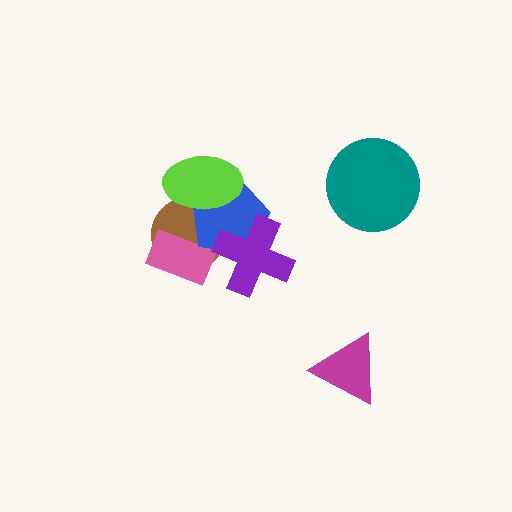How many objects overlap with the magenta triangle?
0 objects overlap with the magenta triangle.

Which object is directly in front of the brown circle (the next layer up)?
The pink rectangle is directly in front of the brown circle.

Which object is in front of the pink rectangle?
The blue pentagon is in front of the pink rectangle.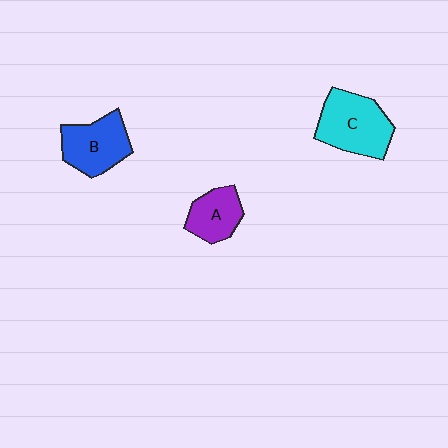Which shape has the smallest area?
Shape A (purple).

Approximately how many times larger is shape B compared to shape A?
Approximately 1.4 times.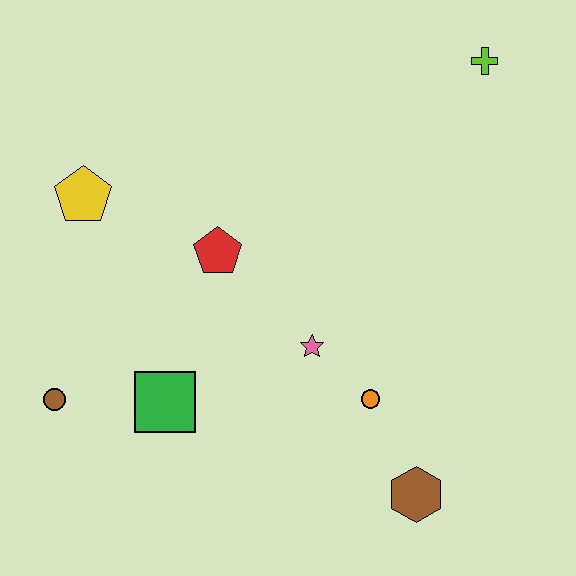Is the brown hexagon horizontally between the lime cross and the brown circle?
Yes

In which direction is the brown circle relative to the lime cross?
The brown circle is to the left of the lime cross.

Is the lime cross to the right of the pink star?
Yes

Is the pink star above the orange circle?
Yes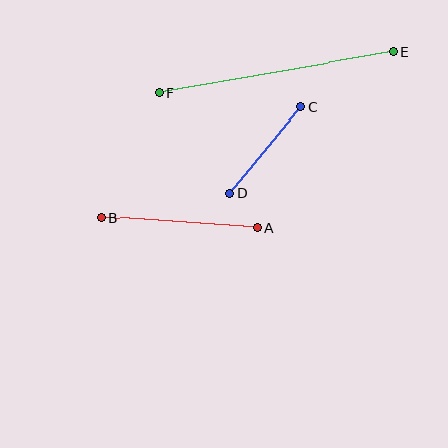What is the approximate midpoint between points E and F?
The midpoint is at approximately (277, 72) pixels.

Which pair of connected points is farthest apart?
Points E and F are farthest apart.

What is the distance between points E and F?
The distance is approximately 237 pixels.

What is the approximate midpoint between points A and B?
The midpoint is at approximately (179, 222) pixels.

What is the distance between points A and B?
The distance is approximately 156 pixels.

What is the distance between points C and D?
The distance is approximately 112 pixels.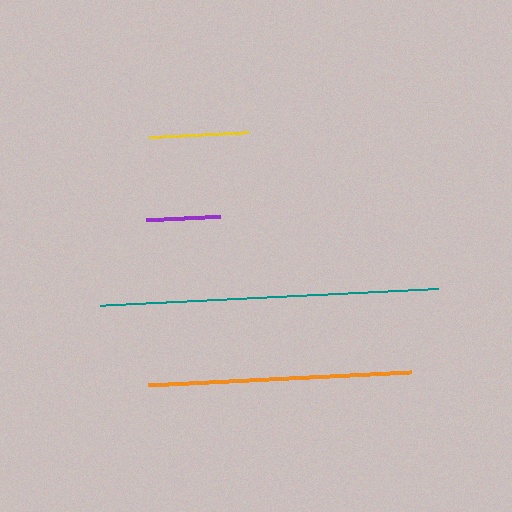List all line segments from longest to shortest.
From longest to shortest: teal, orange, yellow, purple.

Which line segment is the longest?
The teal line is the longest at approximately 338 pixels.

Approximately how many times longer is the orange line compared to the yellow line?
The orange line is approximately 2.7 times the length of the yellow line.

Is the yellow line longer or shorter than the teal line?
The teal line is longer than the yellow line.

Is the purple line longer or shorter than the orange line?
The orange line is longer than the purple line.